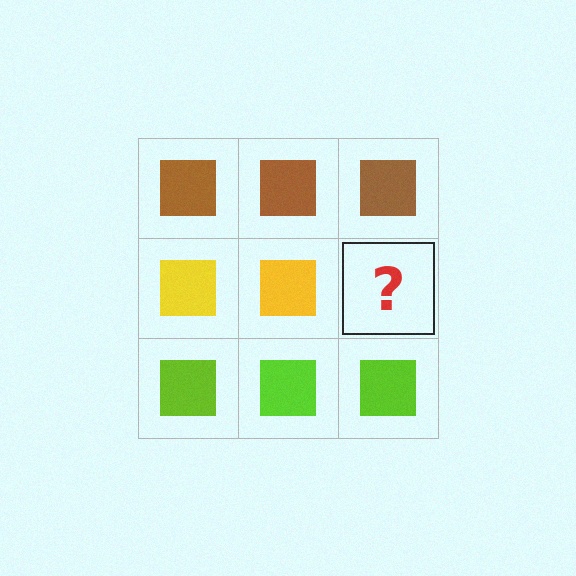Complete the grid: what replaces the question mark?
The question mark should be replaced with a yellow square.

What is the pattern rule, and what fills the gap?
The rule is that each row has a consistent color. The gap should be filled with a yellow square.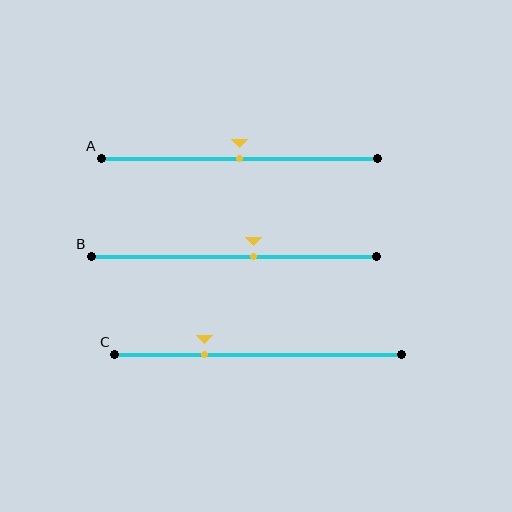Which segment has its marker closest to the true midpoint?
Segment A has its marker closest to the true midpoint.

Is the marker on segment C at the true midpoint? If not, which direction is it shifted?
No, the marker on segment C is shifted to the left by about 19% of the segment length.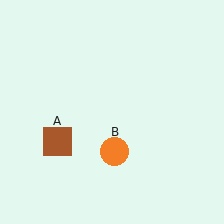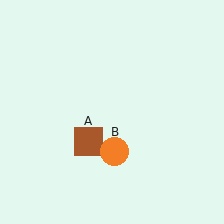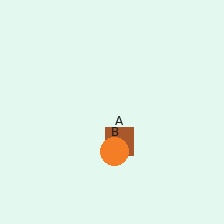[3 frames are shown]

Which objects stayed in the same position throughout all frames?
Orange circle (object B) remained stationary.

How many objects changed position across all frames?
1 object changed position: brown square (object A).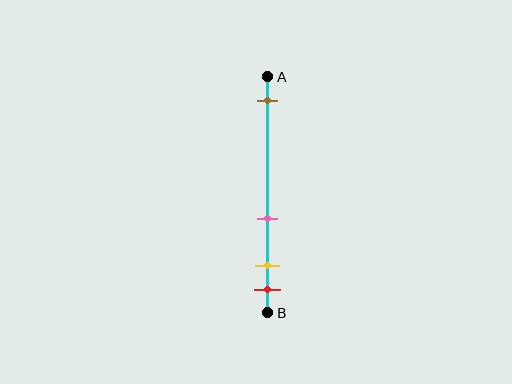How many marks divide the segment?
There are 4 marks dividing the segment.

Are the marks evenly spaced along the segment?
No, the marks are not evenly spaced.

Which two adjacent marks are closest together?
The yellow and red marks are the closest adjacent pair.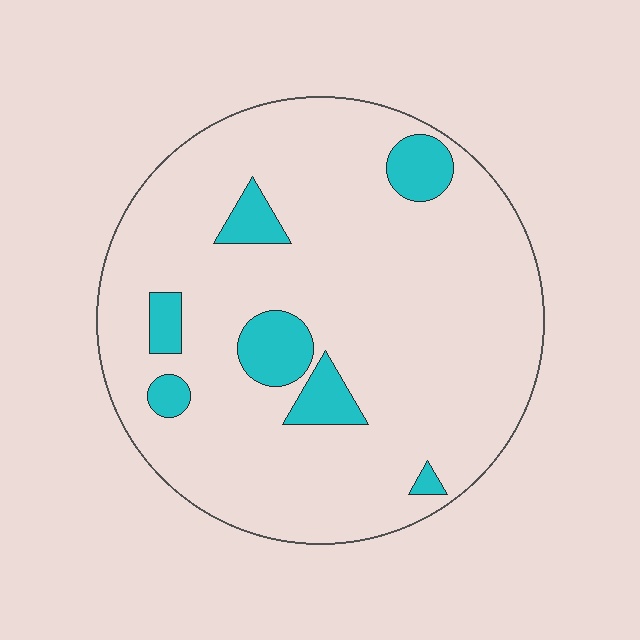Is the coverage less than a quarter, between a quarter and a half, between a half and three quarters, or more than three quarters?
Less than a quarter.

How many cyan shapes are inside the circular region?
7.